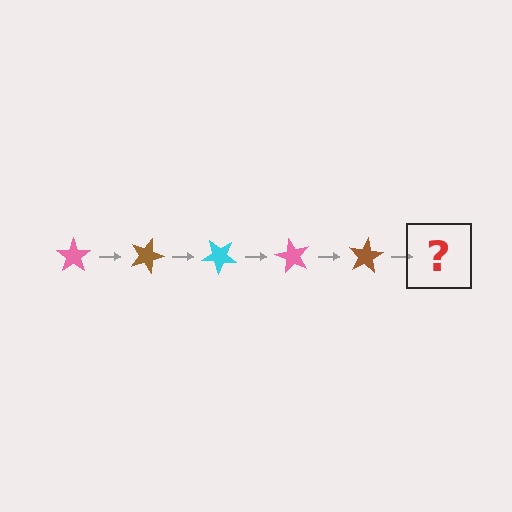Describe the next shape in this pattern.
It should be a cyan star, rotated 100 degrees from the start.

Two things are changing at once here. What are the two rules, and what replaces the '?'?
The two rules are that it rotates 20 degrees each step and the color cycles through pink, brown, and cyan. The '?' should be a cyan star, rotated 100 degrees from the start.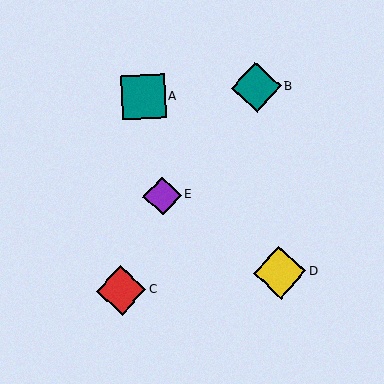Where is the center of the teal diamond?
The center of the teal diamond is at (256, 87).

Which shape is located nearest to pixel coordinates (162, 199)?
The purple diamond (labeled E) at (162, 196) is nearest to that location.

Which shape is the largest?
The yellow diamond (labeled D) is the largest.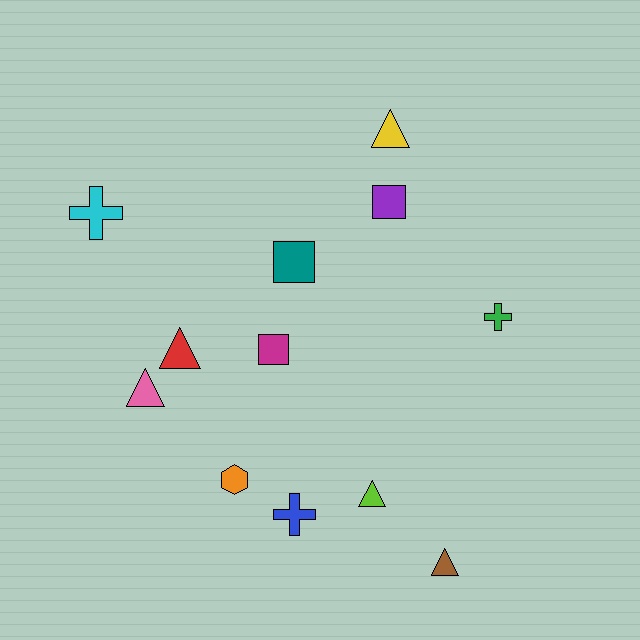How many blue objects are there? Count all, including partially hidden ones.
There is 1 blue object.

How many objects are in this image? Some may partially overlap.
There are 12 objects.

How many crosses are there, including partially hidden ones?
There are 3 crosses.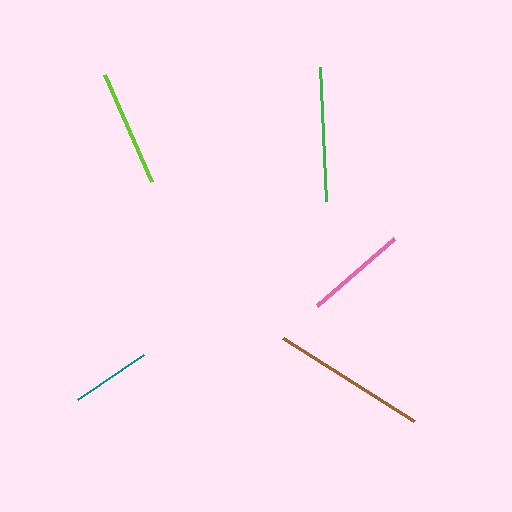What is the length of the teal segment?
The teal segment is approximately 80 pixels long.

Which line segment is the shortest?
The teal line is the shortest at approximately 80 pixels.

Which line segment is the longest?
The brown line is the longest at approximately 155 pixels.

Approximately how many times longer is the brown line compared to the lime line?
The brown line is approximately 1.3 times the length of the lime line.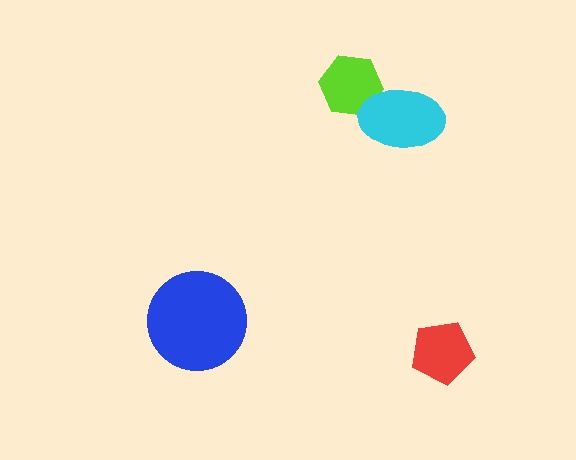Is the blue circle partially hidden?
No, no other shape covers it.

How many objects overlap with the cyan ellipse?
1 object overlaps with the cyan ellipse.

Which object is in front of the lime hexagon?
The cyan ellipse is in front of the lime hexagon.